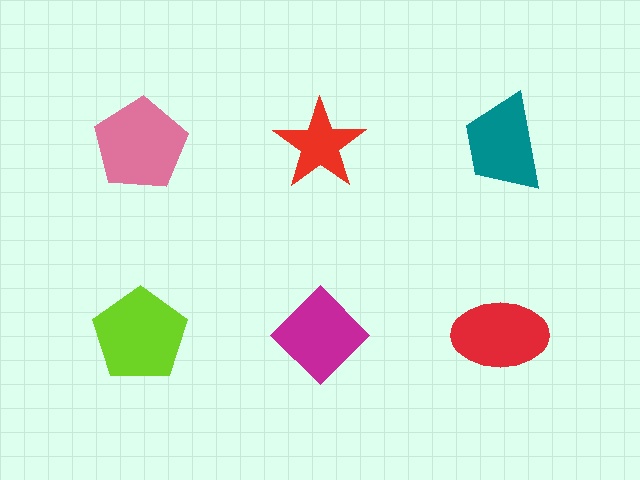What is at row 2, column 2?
A magenta diamond.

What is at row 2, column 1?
A lime pentagon.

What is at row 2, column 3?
A red ellipse.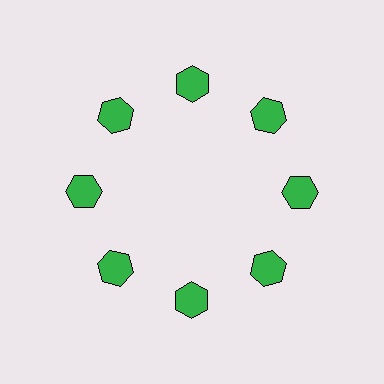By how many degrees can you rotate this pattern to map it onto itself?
The pattern maps onto itself every 45 degrees of rotation.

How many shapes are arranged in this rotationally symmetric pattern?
There are 8 shapes, arranged in 8 groups of 1.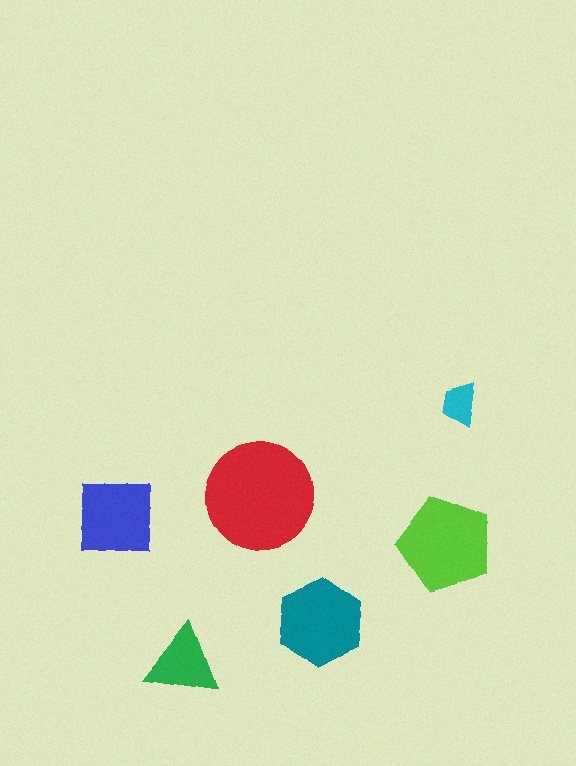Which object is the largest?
The red circle.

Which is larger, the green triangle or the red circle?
The red circle.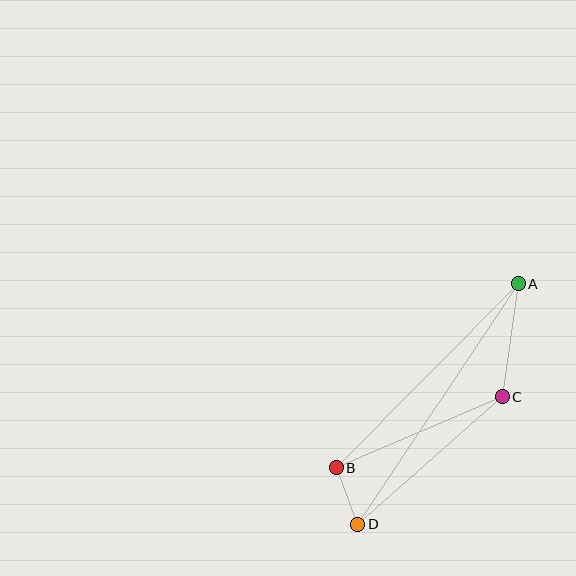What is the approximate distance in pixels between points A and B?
The distance between A and B is approximately 259 pixels.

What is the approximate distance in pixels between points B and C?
The distance between B and C is approximately 180 pixels.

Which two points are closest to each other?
Points B and D are closest to each other.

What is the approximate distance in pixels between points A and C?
The distance between A and C is approximately 114 pixels.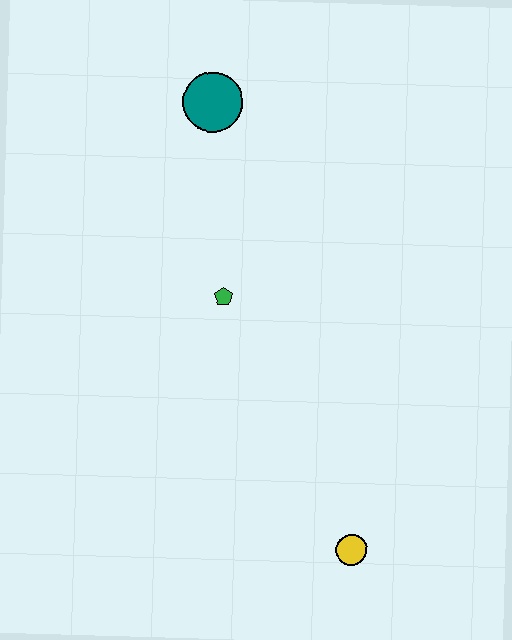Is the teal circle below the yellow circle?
No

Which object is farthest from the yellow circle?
The teal circle is farthest from the yellow circle.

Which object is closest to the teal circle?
The green pentagon is closest to the teal circle.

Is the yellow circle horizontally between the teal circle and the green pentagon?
No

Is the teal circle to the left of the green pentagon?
Yes